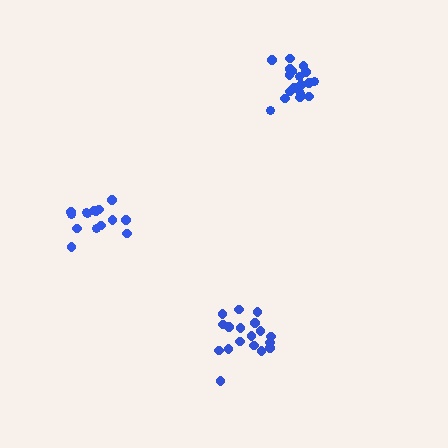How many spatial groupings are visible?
There are 3 spatial groupings.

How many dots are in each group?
Group 1: 15 dots, Group 2: 18 dots, Group 3: 18 dots (51 total).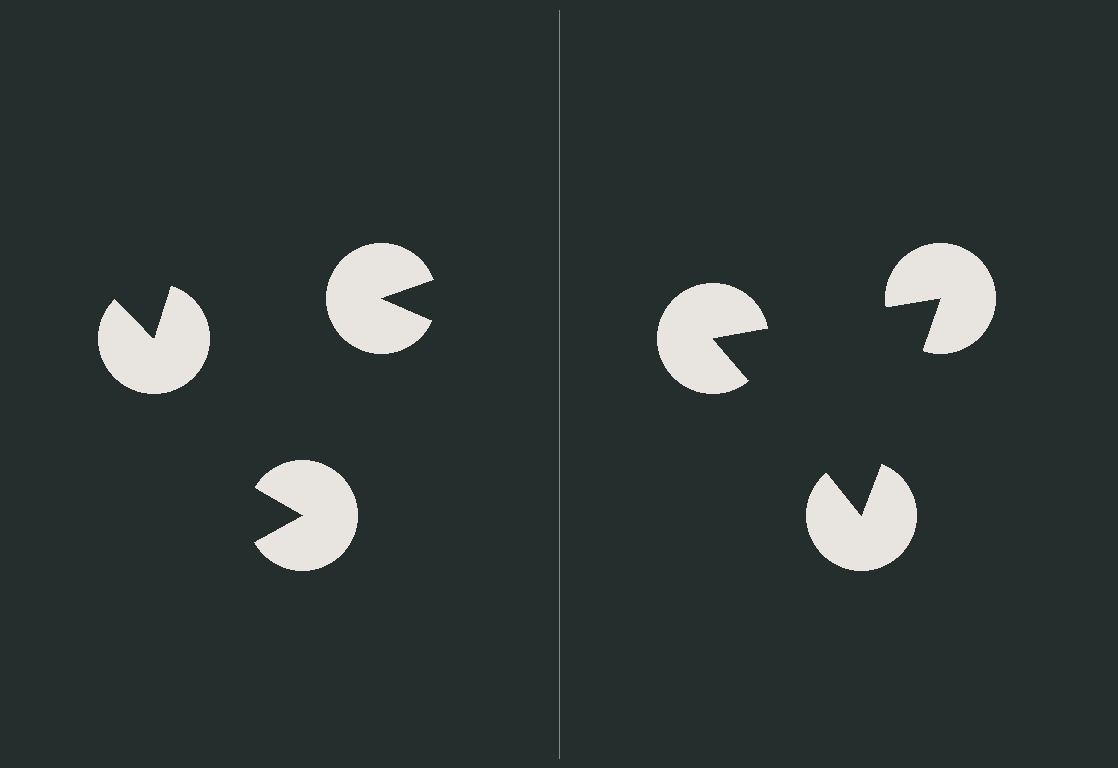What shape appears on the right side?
An illusory triangle.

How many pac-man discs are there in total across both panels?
6 — 3 on each side.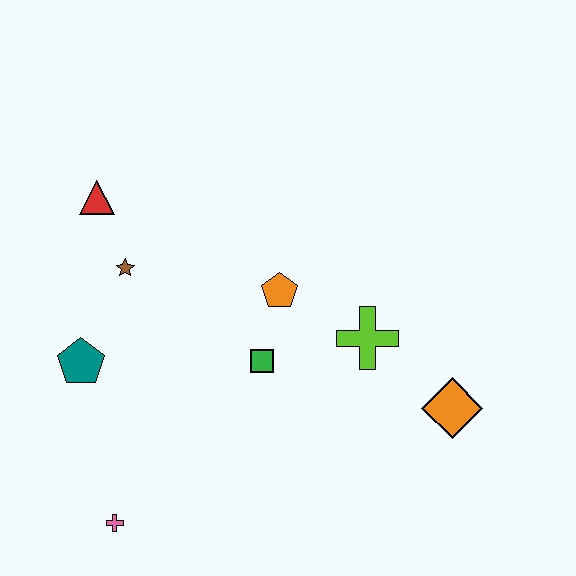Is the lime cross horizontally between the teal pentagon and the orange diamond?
Yes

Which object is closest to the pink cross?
The teal pentagon is closest to the pink cross.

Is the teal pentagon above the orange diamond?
Yes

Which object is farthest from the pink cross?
The orange diamond is farthest from the pink cross.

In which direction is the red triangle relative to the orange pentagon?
The red triangle is to the left of the orange pentagon.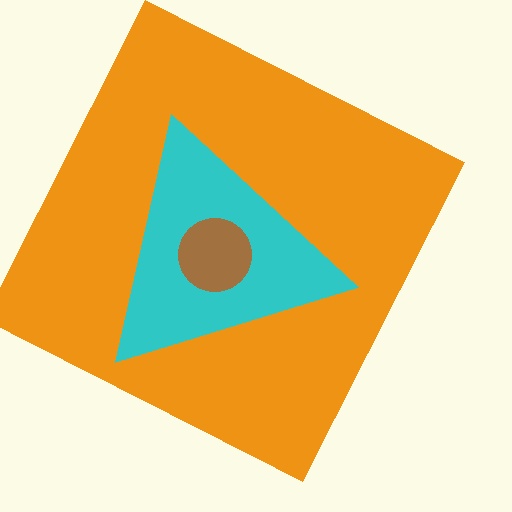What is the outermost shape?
The orange square.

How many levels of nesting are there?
3.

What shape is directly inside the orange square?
The cyan triangle.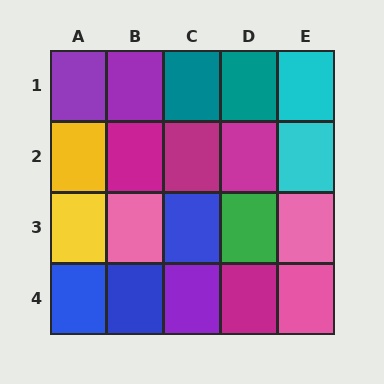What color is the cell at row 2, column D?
Magenta.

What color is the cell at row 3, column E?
Pink.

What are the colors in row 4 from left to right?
Blue, blue, purple, magenta, pink.